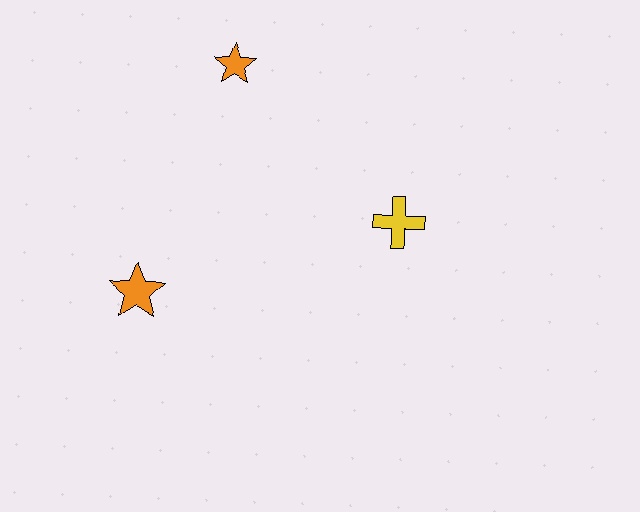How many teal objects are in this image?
There are no teal objects.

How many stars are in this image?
There are 2 stars.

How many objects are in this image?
There are 3 objects.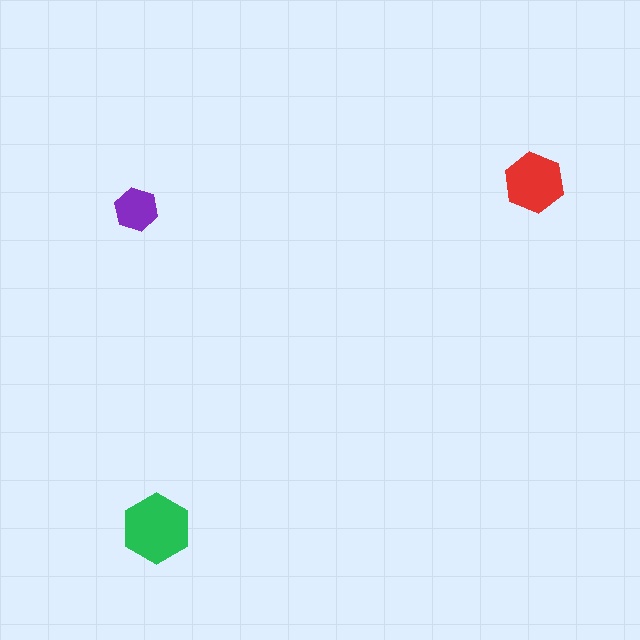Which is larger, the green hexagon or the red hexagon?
The green one.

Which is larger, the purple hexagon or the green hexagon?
The green one.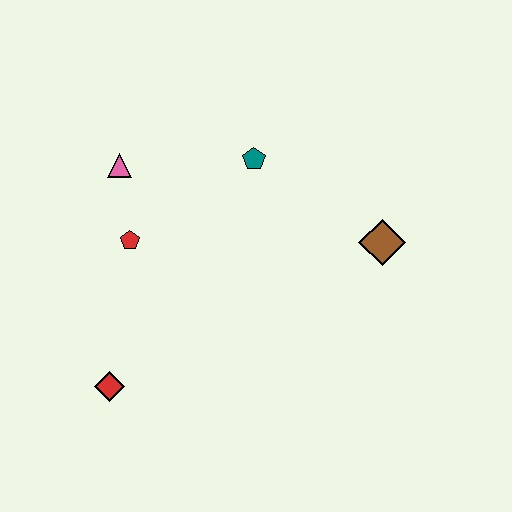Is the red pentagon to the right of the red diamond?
Yes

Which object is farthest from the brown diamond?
The red diamond is farthest from the brown diamond.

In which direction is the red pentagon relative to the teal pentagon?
The red pentagon is to the left of the teal pentagon.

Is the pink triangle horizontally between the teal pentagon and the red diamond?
Yes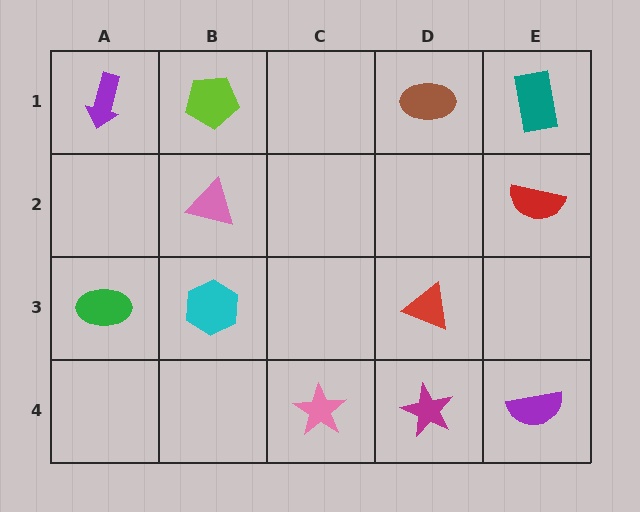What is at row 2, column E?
A red semicircle.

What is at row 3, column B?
A cyan hexagon.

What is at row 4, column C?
A pink star.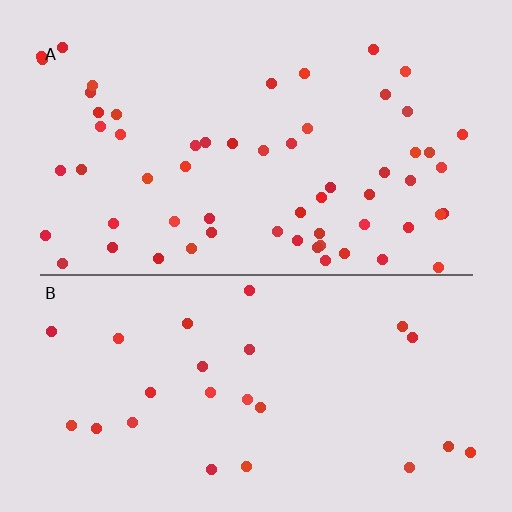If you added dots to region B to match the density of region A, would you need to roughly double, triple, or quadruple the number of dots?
Approximately double.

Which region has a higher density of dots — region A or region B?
A (the top).